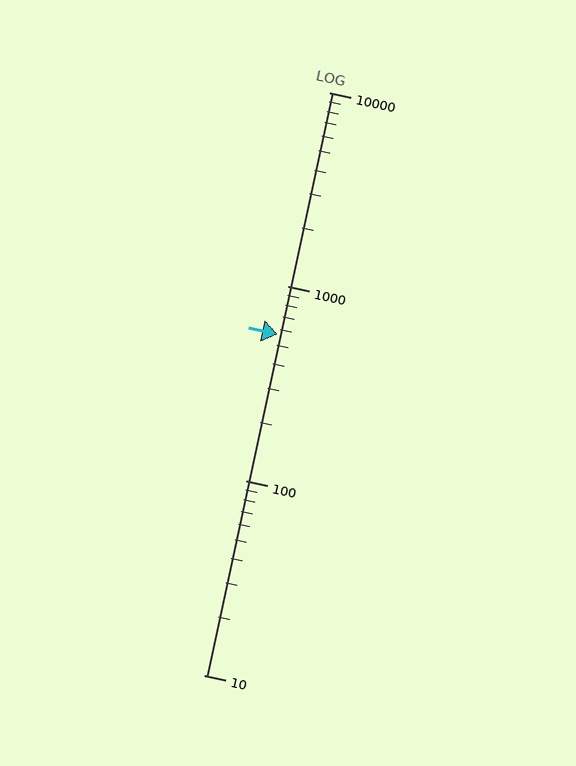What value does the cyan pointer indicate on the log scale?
The pointer indicates approximately 570.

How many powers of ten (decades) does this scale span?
The scale spans 3 decades, from 10 to 10000.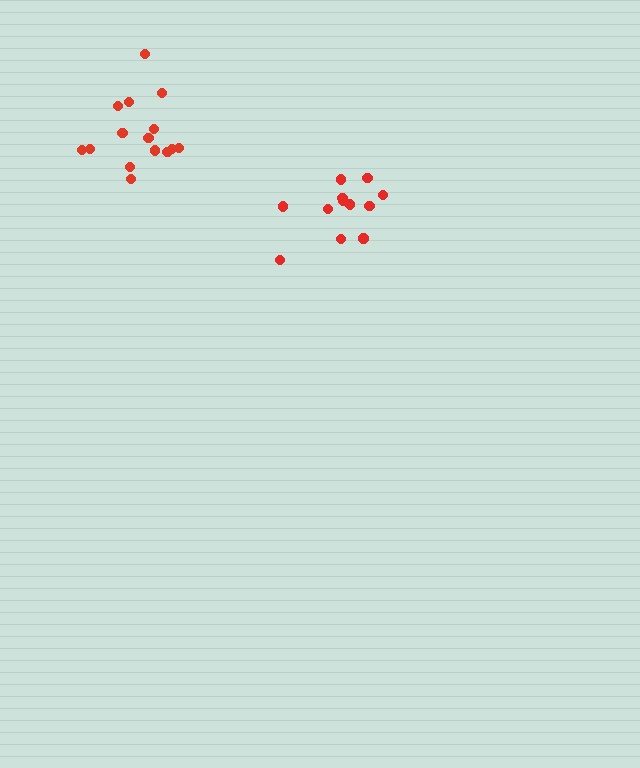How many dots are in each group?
Group 1: 15 dots, Group 2: 12 dots (27 total).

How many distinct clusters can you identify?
There are 2 distinct clusters.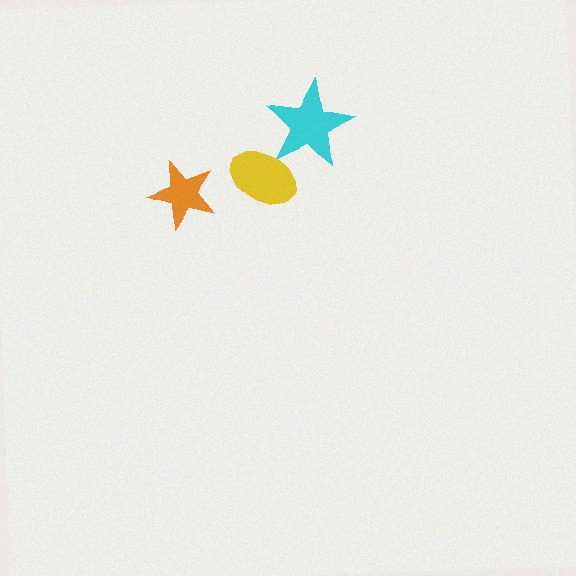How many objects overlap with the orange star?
0 objects overlap with the orange star.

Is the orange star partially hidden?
No, no other shape covers it.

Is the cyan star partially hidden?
Yes, it is partially covered by another shape.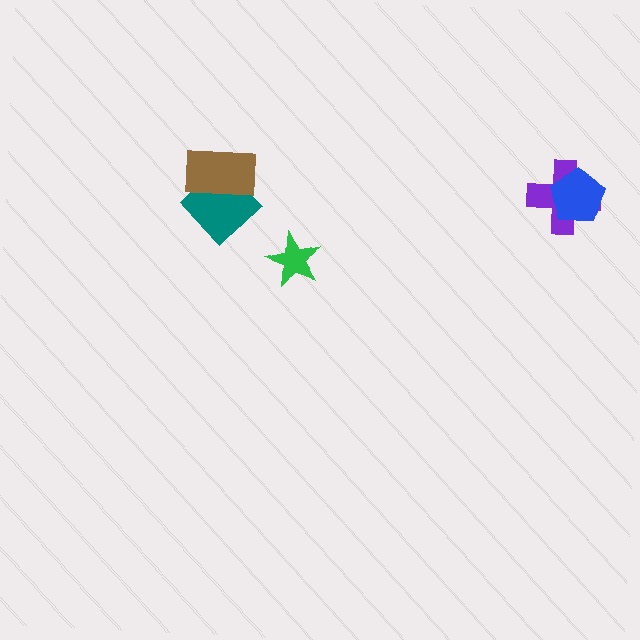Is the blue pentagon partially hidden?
No, no other shape covers it.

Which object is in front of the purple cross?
The blue pentagon is in front of the purple cross.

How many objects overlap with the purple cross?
1 object overlaps with the purple cross.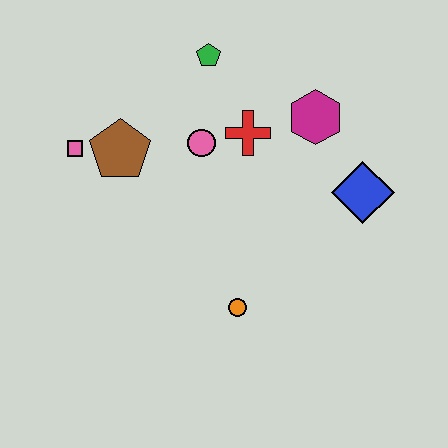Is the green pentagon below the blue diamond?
No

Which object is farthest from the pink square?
The blue diamond is farthest from the pink square.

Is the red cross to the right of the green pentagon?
Yes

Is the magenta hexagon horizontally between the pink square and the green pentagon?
No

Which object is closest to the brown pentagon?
The pink square is closest to the brown pentagon.